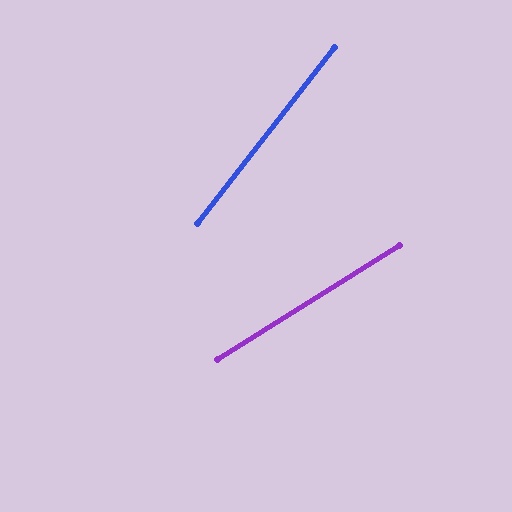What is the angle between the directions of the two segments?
Approximately 20 degrees.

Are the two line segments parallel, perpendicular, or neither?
Neither parallel nor perpendicular — they differ by about 20°.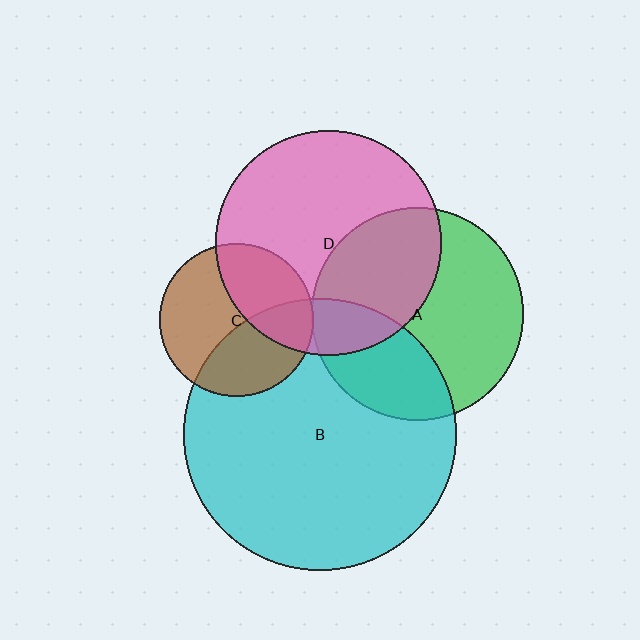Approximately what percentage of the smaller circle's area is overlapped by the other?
Approximately 30%.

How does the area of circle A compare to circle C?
Approximately 1.9 times.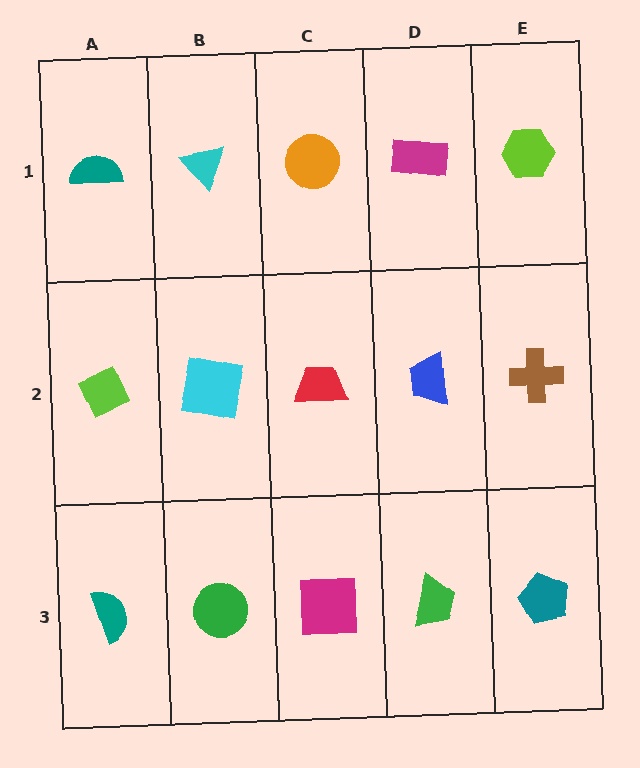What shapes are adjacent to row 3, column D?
A blue trapezoid (row 2, column D), a magenta square (row 3, column C), a teal pentagon (row 3, column E).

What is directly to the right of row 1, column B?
An orange circle.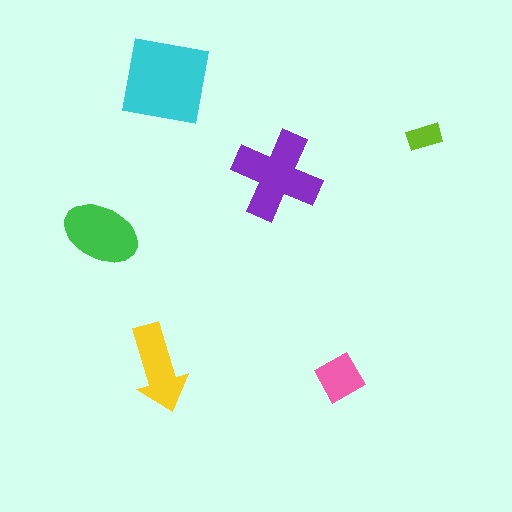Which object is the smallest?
The lime rectangle.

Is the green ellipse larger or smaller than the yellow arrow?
Larger.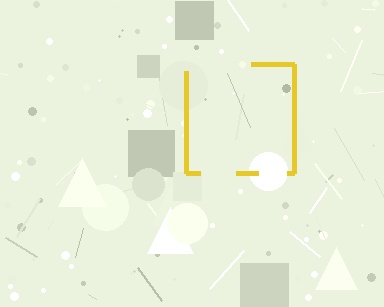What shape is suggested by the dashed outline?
The dashed outline suggests a square.